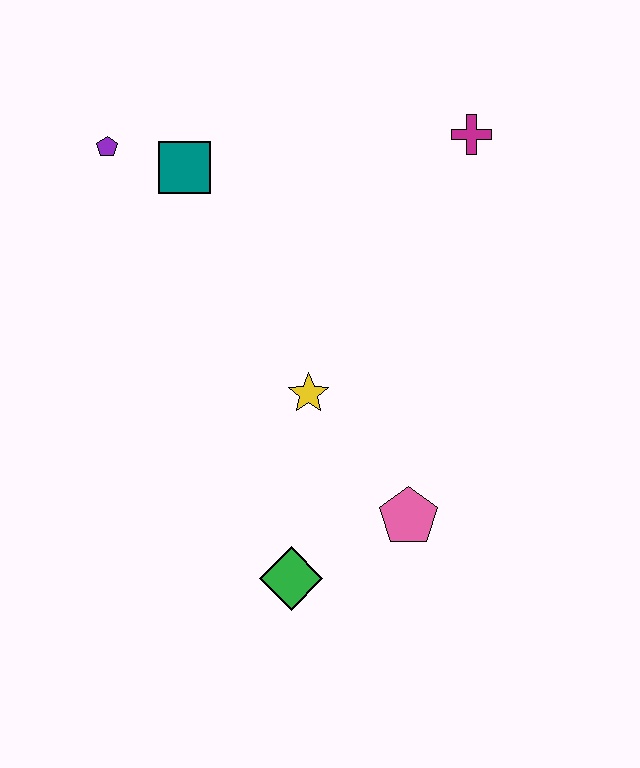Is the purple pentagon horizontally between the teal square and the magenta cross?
No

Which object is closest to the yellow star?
The pink pentagon is closest to the yellow star.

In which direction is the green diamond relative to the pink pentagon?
The green diamond is to the left of the pink pentagon.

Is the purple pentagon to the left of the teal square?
Yes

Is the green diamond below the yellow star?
Yes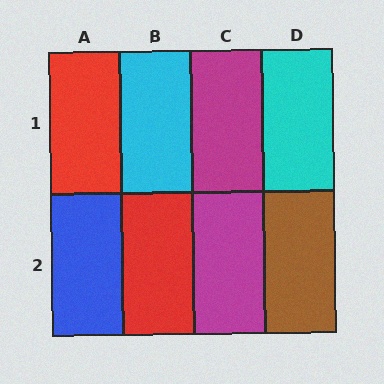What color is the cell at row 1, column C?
Magenta.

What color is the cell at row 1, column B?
Cyan.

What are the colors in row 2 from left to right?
Blue, red, magenta, brown.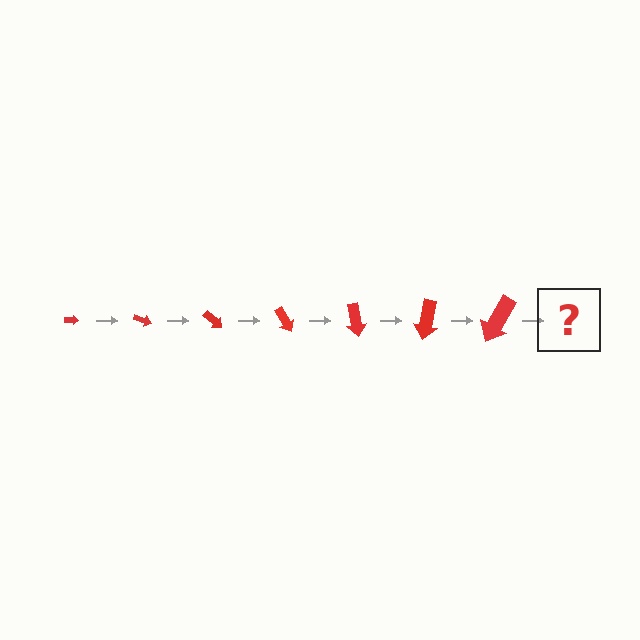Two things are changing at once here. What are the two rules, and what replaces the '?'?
The two rules are that the arrow grows larger each step and it rotates 20 degrees each step. The '?' should be an arrow, larger than the previous one and rotated 140 degrees from the start.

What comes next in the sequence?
The next element should be an arrow, larger than the previous one and rotated 140 degrees from the start.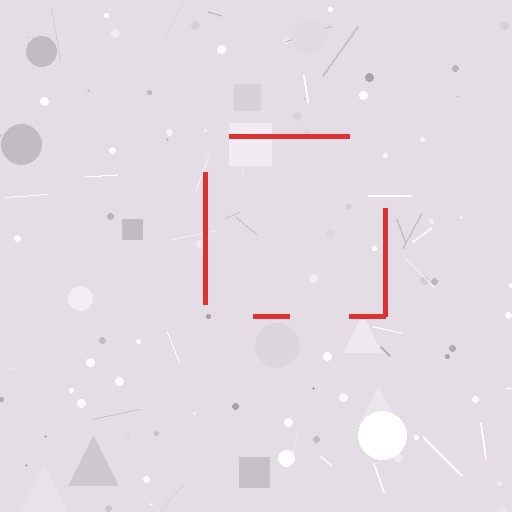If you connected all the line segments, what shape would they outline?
They would outline a square.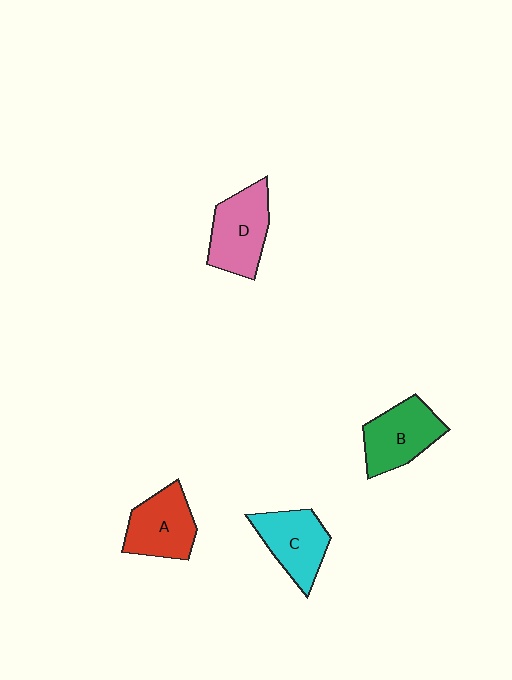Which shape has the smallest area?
Shape C (cyan).